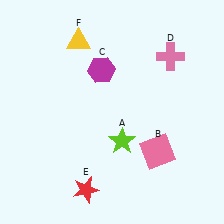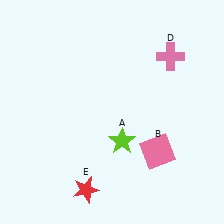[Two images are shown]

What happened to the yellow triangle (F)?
The yellow triangle (F) was removed in Image 2. It was in the top-left area of Image 1.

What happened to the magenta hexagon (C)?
The magenta hexagon (C) was removed in Image 2. It was in the top-left area of Image 1.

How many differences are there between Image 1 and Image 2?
There are 2 differences between the two images.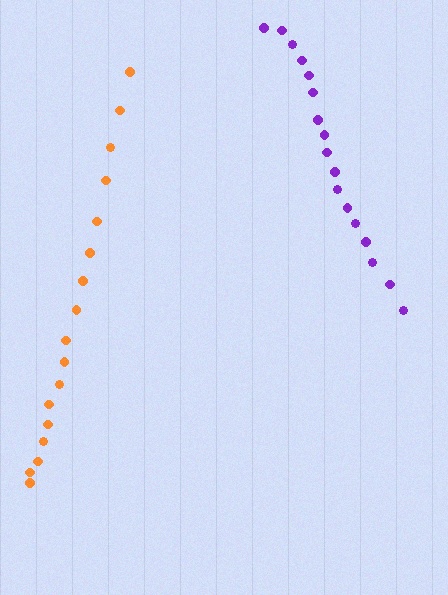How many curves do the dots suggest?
There are 2 distinct paths.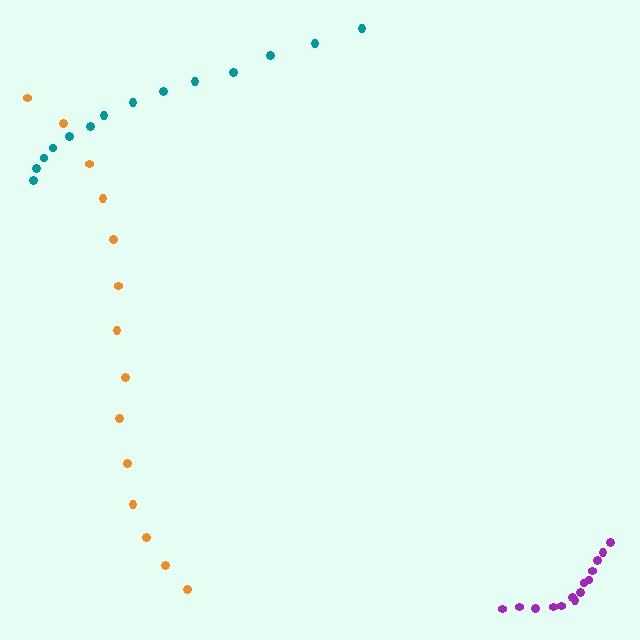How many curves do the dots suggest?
There are 3 distinct paths.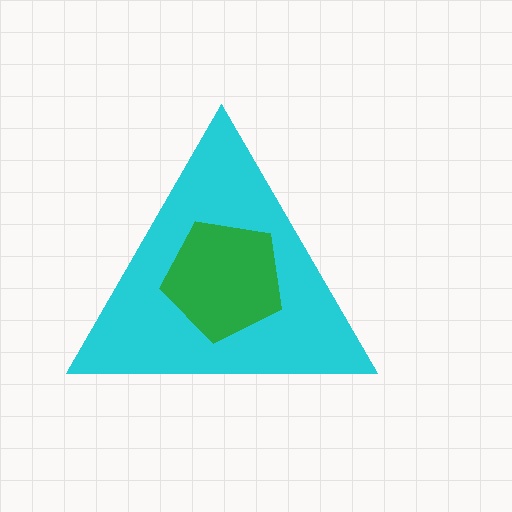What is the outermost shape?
The cyan triangle.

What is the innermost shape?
The green pentagon.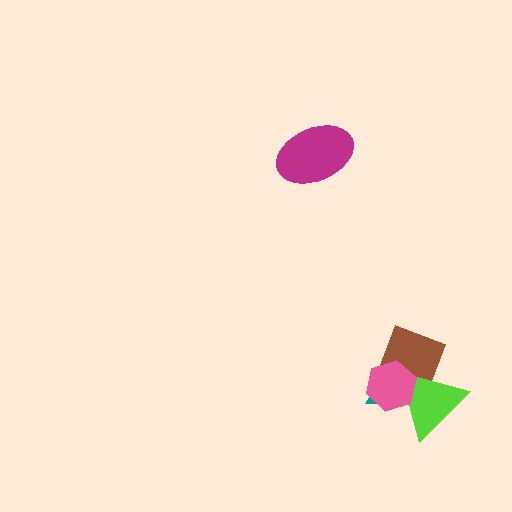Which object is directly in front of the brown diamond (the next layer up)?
The lime triangle is directly in front of the brown diamond.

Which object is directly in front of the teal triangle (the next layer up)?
The brown diamond is directly in front of the teal triangle.